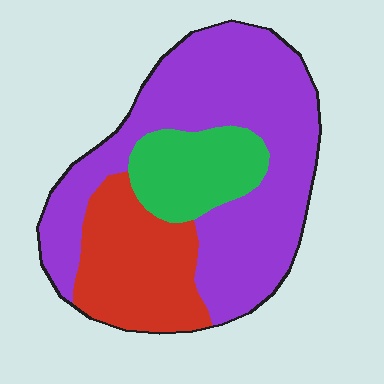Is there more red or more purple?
Purple.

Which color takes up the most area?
Purple, at roughly 60%.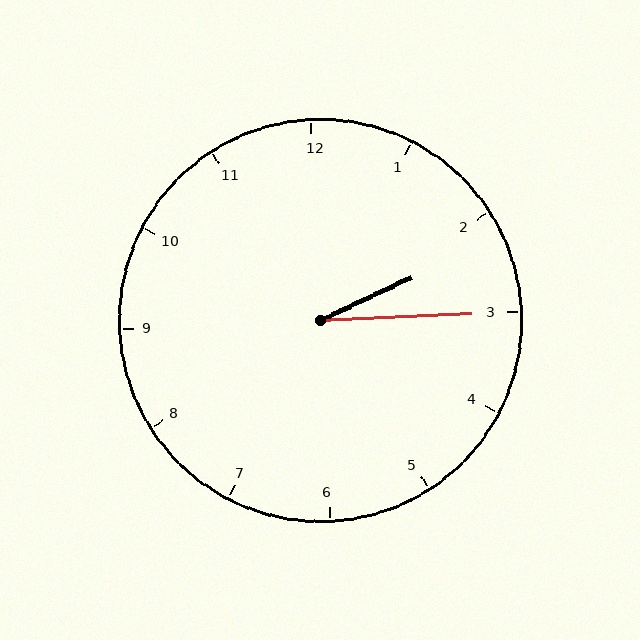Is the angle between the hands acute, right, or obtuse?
It is acute.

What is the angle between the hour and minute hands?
Approximately 22 degrees.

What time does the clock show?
2:15.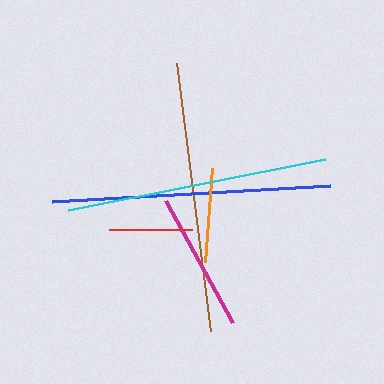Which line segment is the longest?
The blue line is the longest at approximately 278 pixels.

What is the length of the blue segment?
The blue segment is approximately 278 pixels long.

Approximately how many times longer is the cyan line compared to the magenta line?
The cyan line is approximately 1.9 times the length of the magenta line.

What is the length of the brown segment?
The brown segment is approximately 270 pixels long.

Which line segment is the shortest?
The red line is the shortest at approximately 82 pixels.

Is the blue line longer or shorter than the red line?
The blue line is longer than the red line.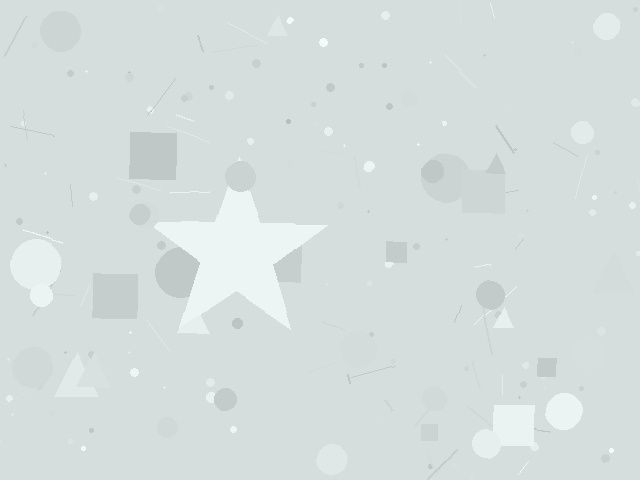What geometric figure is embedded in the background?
A star is embedded in the background.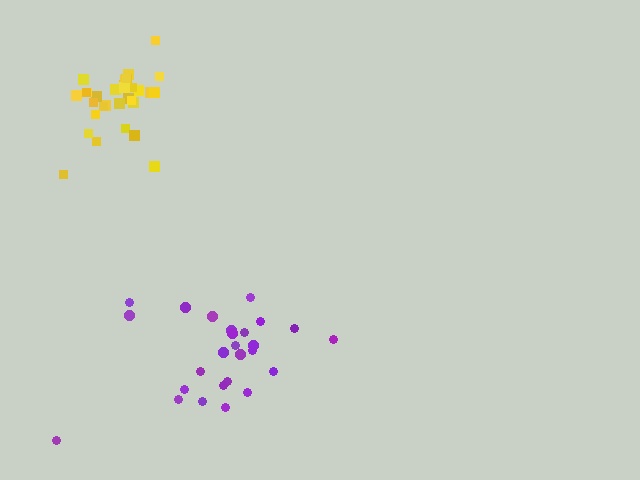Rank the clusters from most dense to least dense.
yellow, purple.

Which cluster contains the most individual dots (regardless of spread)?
Yellow (32).